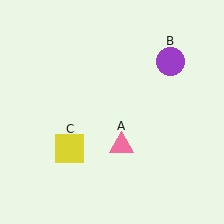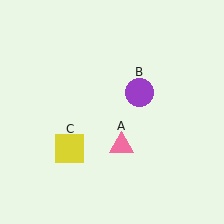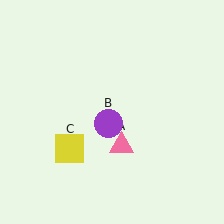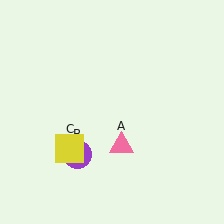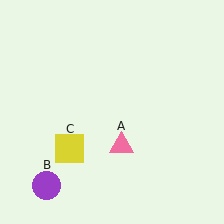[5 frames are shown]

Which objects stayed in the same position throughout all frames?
Pink triangle (object A) and yellow square (object C) remained stationary.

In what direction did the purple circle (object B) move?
The purple circle (object B) moved down and to the left.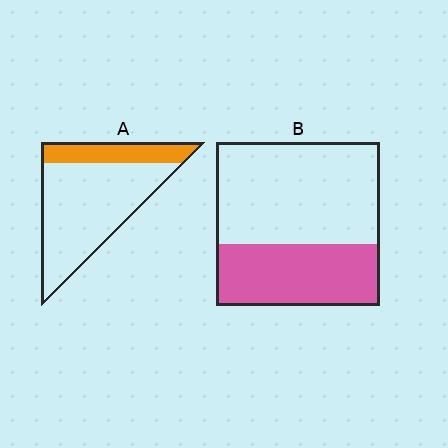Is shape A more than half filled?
No.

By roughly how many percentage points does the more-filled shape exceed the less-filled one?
By roughly 15 percentage points (B over A).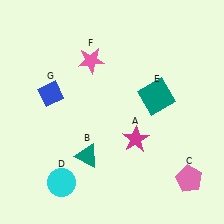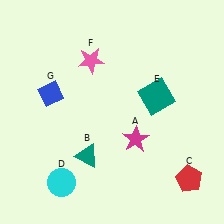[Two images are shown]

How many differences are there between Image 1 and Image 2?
There is 1 difference between the two images.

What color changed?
The pentagon (C) changed from pink in Image 1 to red in Image 2.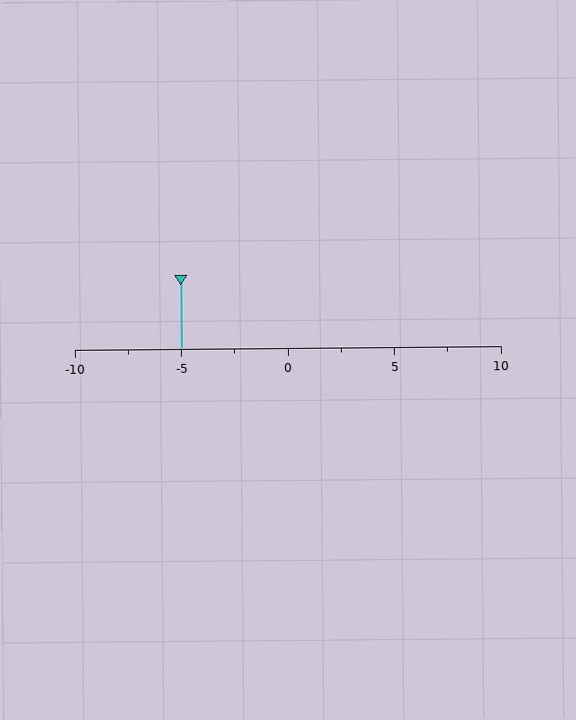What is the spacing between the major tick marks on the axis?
The major ticks are spaced 5 apart.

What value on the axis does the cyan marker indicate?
The marker indicates approximately -5.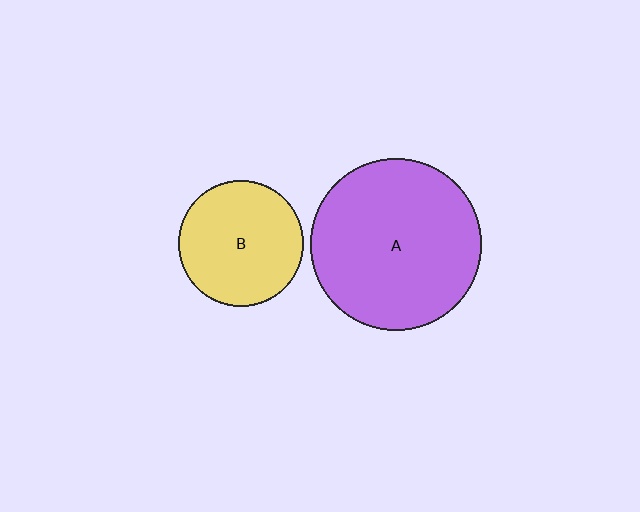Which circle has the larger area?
Circle A (purple).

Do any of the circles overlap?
No, none of the circles overlap.